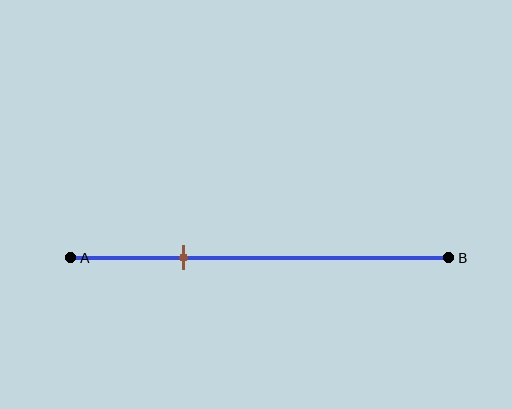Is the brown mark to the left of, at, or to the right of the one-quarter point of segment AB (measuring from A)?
The brown mark is to the right of the one-quarter point of segment AB.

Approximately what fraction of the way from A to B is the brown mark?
The brown mark is approximately 30% of the way from A to B.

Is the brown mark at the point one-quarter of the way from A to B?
No, the mark is at about 30% from A, not at the 25% one-quarter point.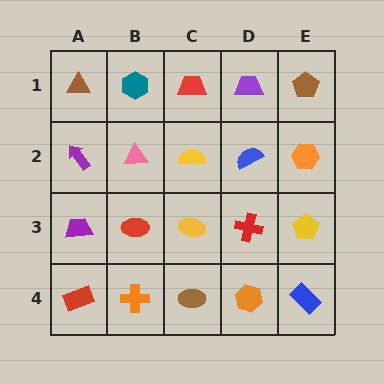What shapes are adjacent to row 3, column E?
An orange hexagon (row 2, column E), a blue rectangle (row 4, column E), a red cross (row 3, column D).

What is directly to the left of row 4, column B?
A red rectangle.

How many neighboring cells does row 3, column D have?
4.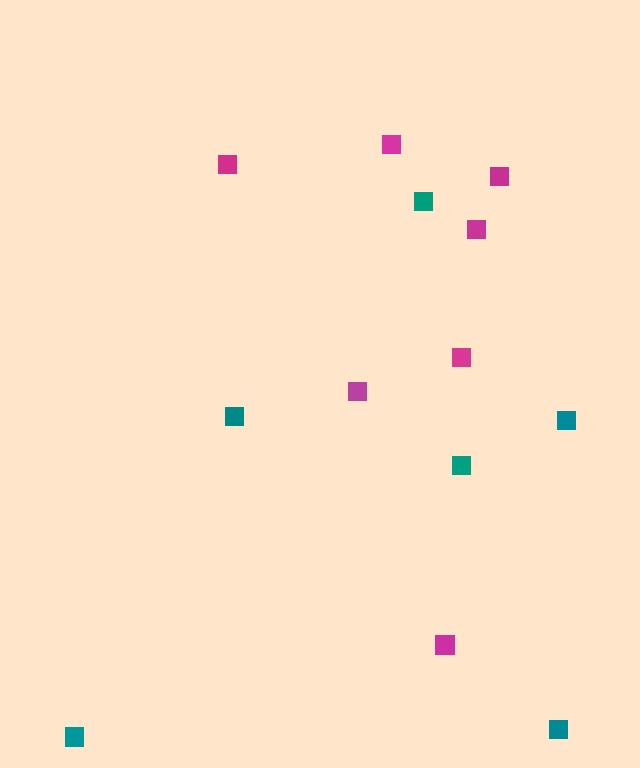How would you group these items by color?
There are 2 groups: one group of magenta squares (7) and one group of teal squares (6).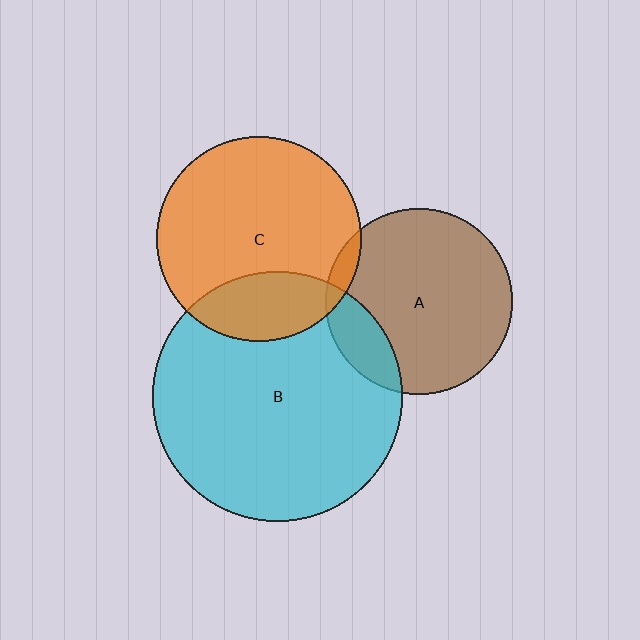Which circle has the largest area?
Circle B (cyan).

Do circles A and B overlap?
Yes.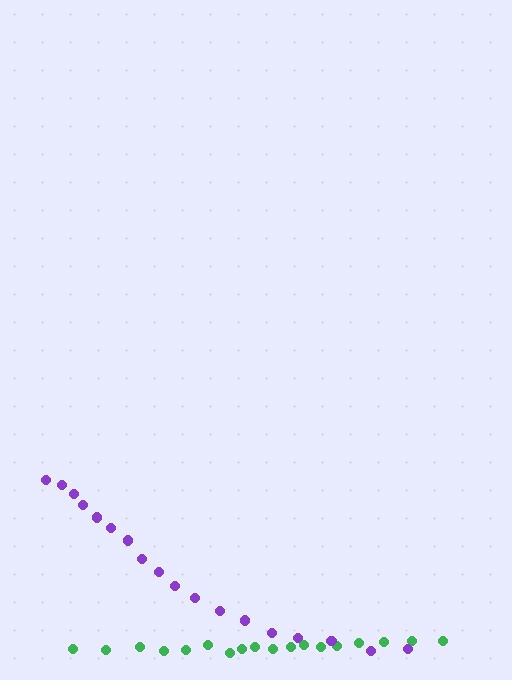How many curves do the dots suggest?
There are 2 distinct paths.